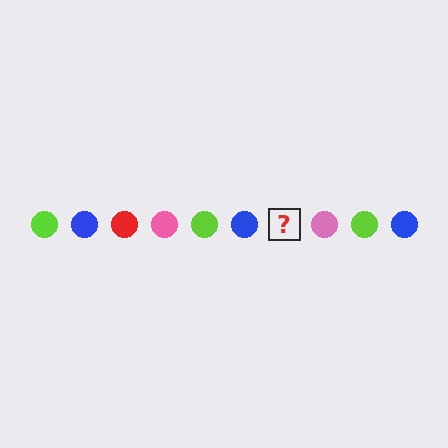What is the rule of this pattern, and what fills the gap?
The rule is that the pattern cycles through lime, blue, red, pink circles. The gap should be filled with a red circle.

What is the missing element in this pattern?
The missing element is a red circle.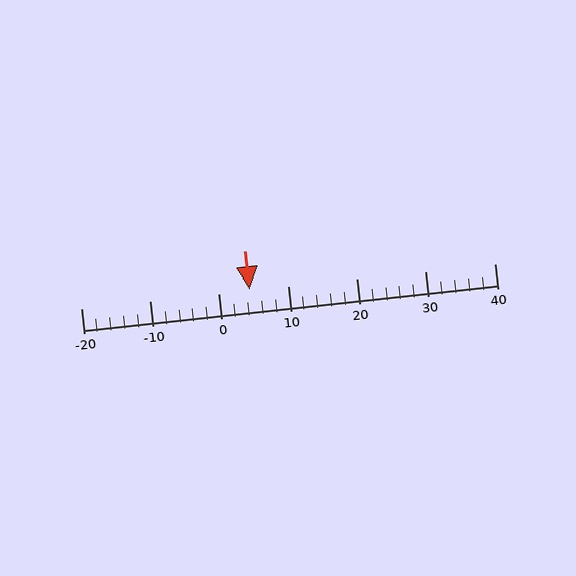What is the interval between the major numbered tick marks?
The major tick marks are spaced 10 units apart.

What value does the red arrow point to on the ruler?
The red arrow points to approximately 4.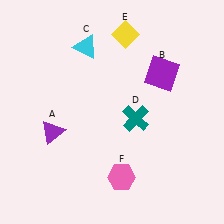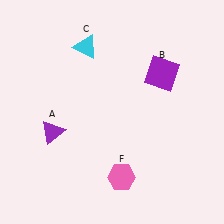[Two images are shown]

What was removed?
The yellow diamond (E), the teal cross (D) were removed in Image 2.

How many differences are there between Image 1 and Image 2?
There are 2 differences between the two images.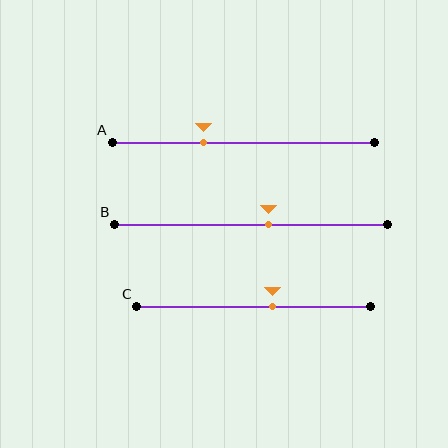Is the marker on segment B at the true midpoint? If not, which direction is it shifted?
No, the marker on segment B is shifted to the right by about 6% of the segment length.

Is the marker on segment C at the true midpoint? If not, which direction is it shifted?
No, the marker on segment C is shifted to the right by about 8% of the segment length.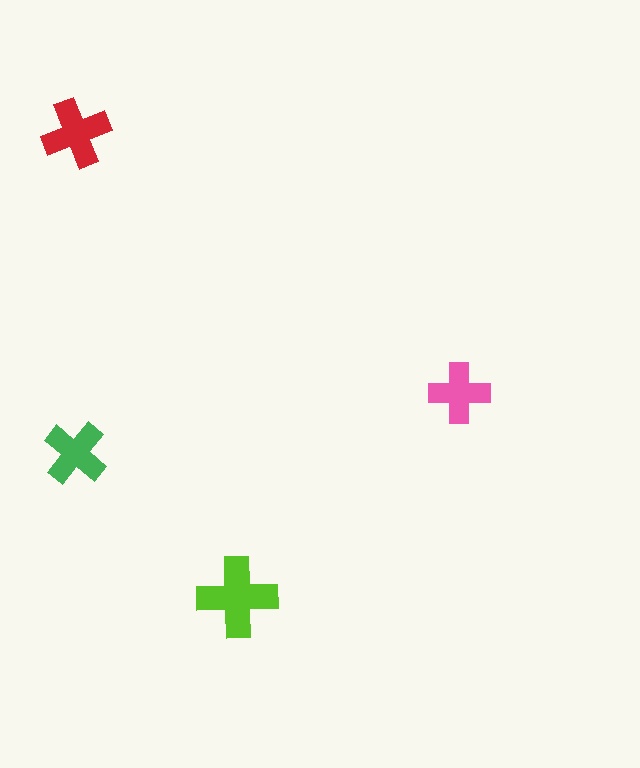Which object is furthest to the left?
The green cross is leftmost.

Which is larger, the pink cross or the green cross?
The green one.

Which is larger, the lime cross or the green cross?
The lime one.